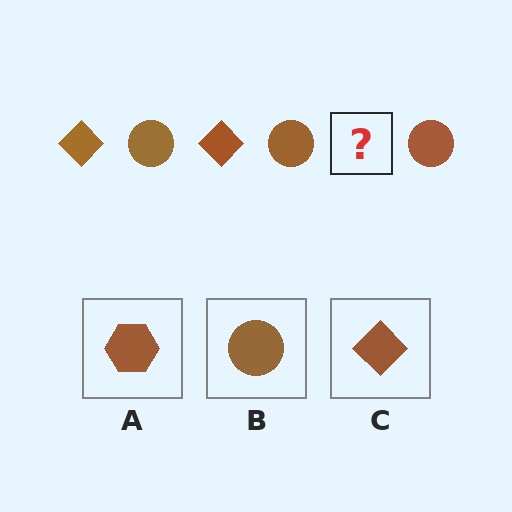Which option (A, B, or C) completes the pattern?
C.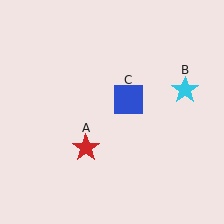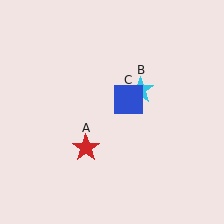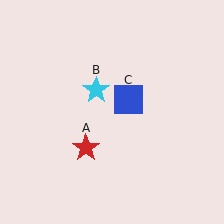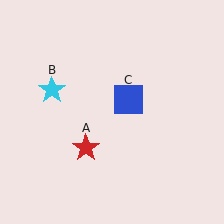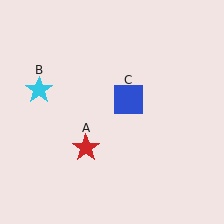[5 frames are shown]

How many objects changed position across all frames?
1 object changed position: cyan star (object B).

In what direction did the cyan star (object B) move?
The cyan star (object B) moved left.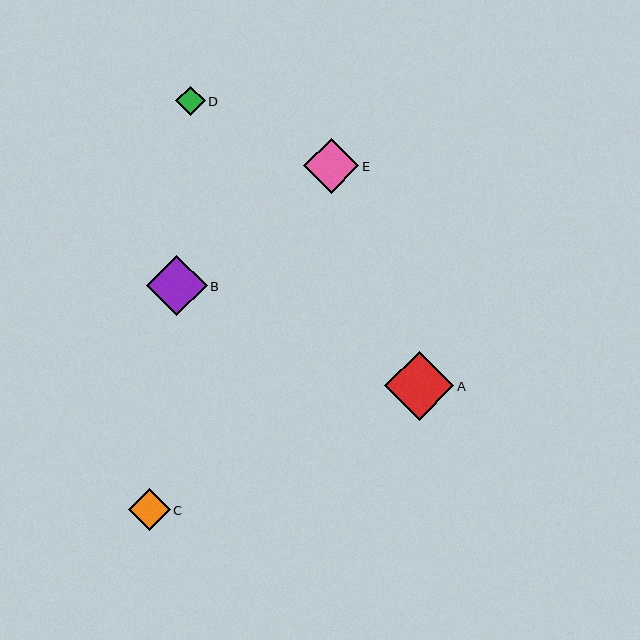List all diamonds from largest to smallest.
From largest to smallest: A, B, E, C, D.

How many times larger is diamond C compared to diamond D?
Diamond C is approximately 1.4 times the size of diamond D.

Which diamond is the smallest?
Diamond D is the smallest with a size of approximately 29 pixels.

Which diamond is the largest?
Diamond A is the largest with a size of approximately 69 pixels.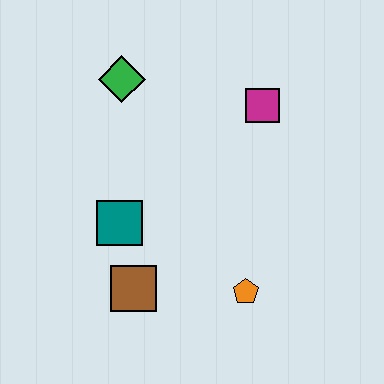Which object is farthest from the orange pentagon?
The green diamond is farthest from the orange pentagon.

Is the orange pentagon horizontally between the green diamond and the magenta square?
Yes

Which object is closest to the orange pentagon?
The brown square is closest to the orange pentagon.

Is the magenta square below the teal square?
No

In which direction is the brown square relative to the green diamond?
The brown square is below the green diamond.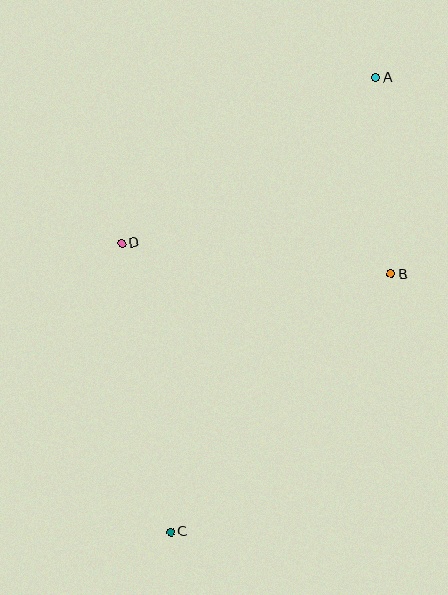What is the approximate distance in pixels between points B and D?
The distance between B and D is approximately 271 pixels.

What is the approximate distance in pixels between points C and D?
The distance between C and D is approximately 293 pixels.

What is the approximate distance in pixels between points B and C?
The distance between B and C is approximately 339 pixels.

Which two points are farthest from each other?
Points A and C are farthest from each other.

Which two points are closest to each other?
Points A and B are closest to each other.